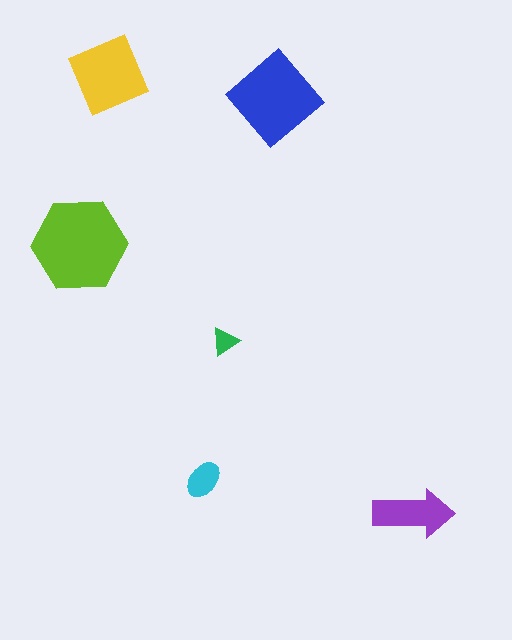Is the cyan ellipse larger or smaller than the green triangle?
Larger.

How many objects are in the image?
There are 6 objects in the image.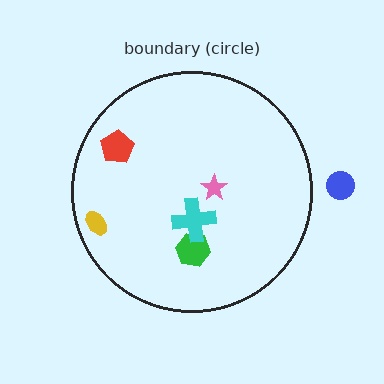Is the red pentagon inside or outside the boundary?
Inside.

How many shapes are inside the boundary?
5 inside, 1 outside.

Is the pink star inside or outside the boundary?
Inside.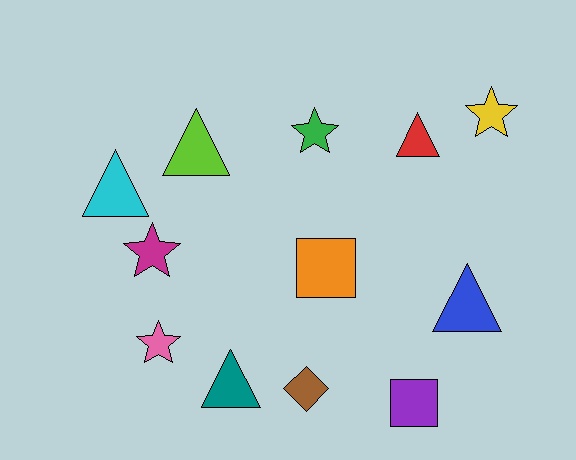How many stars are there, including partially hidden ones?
There are 4 stars.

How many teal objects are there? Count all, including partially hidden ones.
There is 1 teal object.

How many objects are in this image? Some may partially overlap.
There are 12 objects.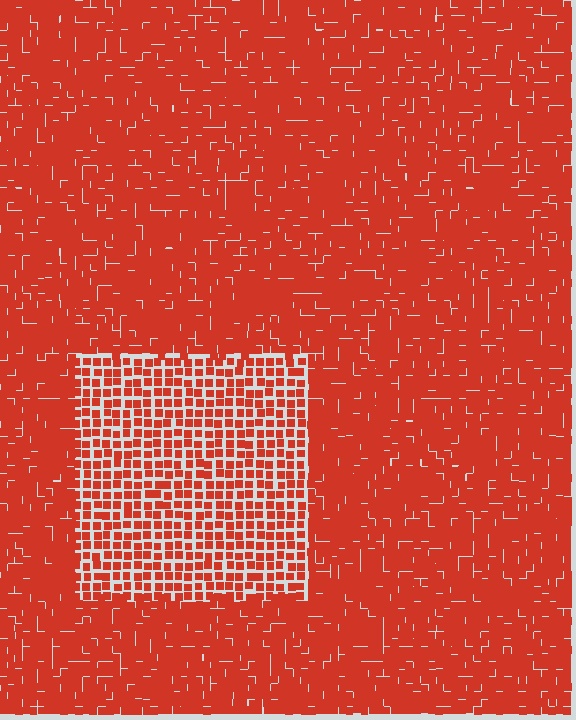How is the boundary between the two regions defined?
The boundary is defined by a change in element density (approximately 1.8x ratio). All elements are the same color, size, and shape.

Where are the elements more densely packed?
The elements are more densely packed outside the rectangle boundary.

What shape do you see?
I see a rectangle.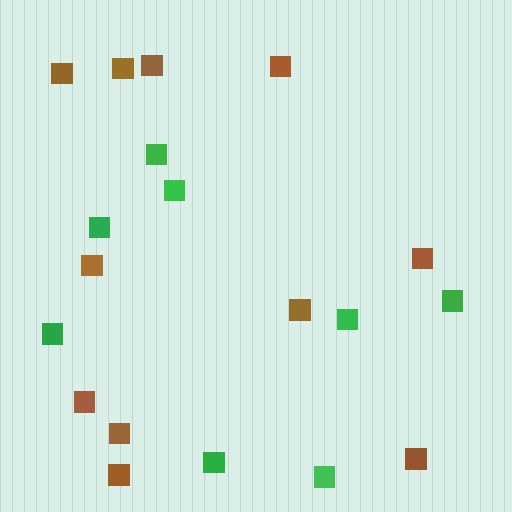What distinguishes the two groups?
There are 2 groups: one group of brown squares (11) and one group of green squares (8).